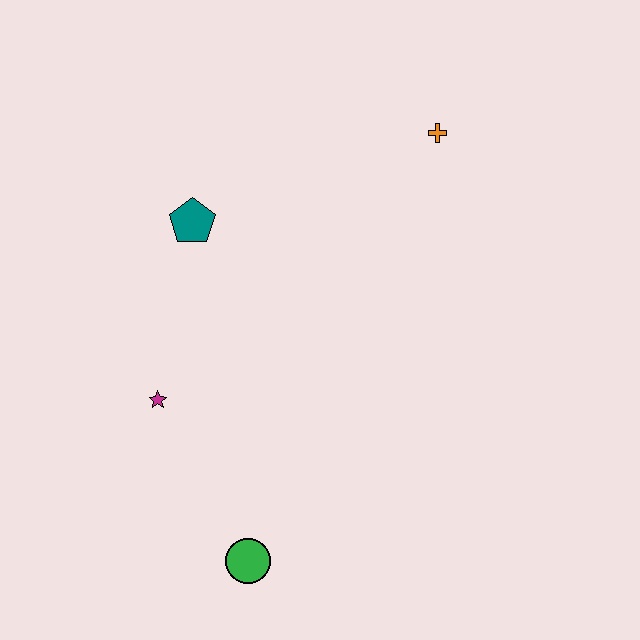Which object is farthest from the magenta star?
The orange cross is farthest from the magenta star.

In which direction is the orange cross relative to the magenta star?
The orange cross is to the right of the magenta star.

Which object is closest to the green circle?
The magenta star is closest to the green circle.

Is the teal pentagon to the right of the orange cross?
No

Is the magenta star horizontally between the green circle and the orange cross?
No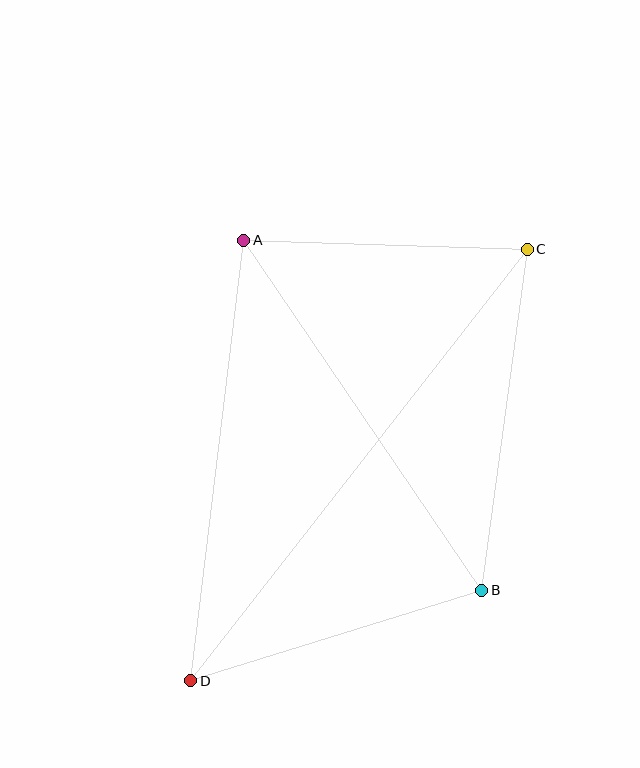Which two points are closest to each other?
Points A and C are closest to each other.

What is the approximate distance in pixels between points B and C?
The distance between B and C is approximately 344 pixels.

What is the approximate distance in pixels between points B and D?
The distance between B and D is approximately 305 pixels.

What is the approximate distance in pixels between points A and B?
The distance between A and B is approximately 423 pixels.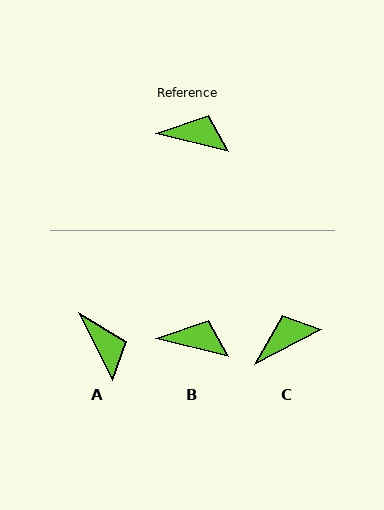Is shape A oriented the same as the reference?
No, it is off by about 49 degrees.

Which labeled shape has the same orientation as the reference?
B.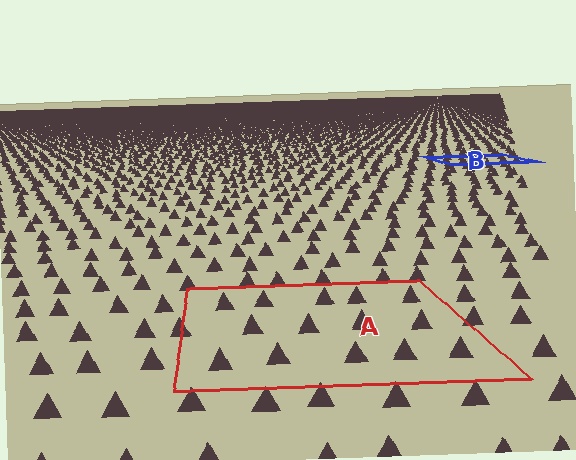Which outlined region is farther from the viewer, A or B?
Region B is farther from the viewer — the texture elements inside it appear smaller and more densely packed.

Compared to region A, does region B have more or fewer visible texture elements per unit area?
Region B has more texture elements per unit area — they are packed more densely because it is farther away.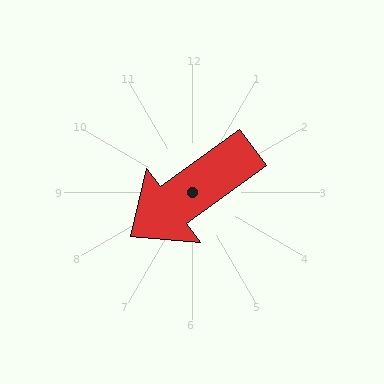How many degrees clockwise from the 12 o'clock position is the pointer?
Approximately 234 degrees.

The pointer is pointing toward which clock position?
Roughly 8 o'clock.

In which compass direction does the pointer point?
Southwest.